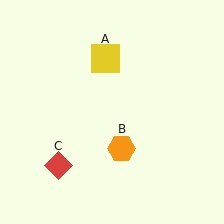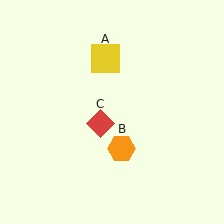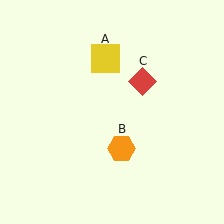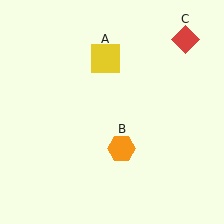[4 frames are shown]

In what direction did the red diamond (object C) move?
The red diamond (object C) moved up and to the right.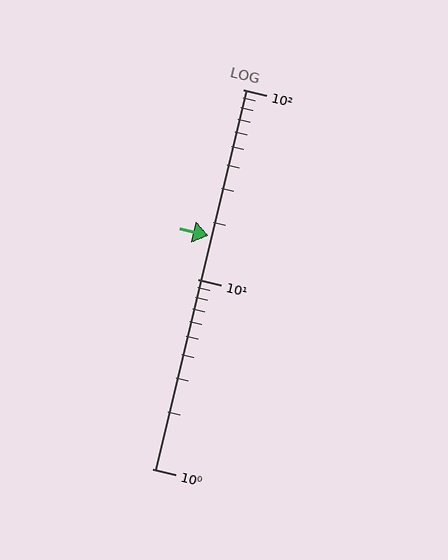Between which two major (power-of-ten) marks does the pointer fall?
The pointer is between 10 and 100.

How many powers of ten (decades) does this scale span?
The scale spans 2 decades, from 1 to 100.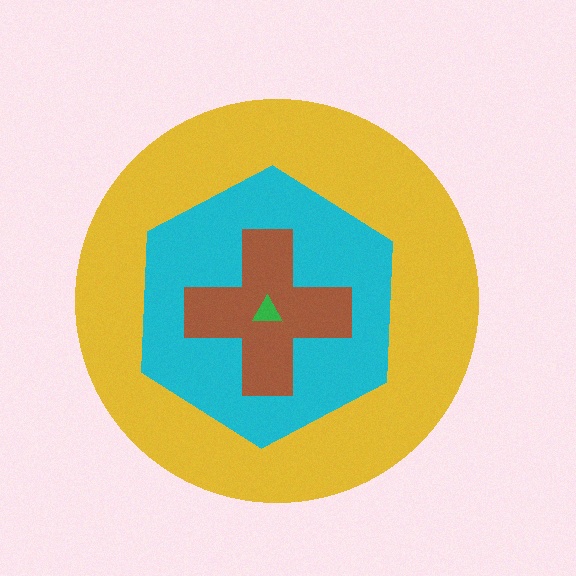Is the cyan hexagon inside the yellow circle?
Yes.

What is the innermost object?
The green triangle.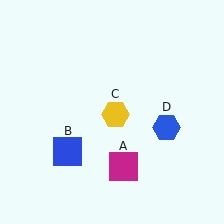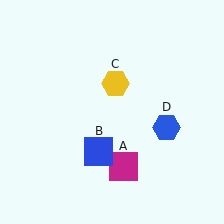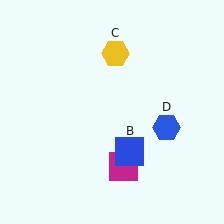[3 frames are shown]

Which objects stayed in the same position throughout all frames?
Magenta square (object A) and blue hexagon (object D) remained stationary.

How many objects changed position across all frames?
2 objects changed position: blue square (object B), yellow hexagon (object C).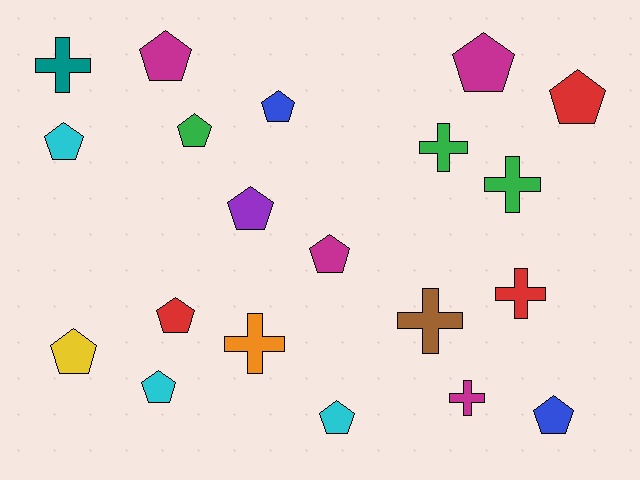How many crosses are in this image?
There are 7 crosses.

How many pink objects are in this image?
There are no pink objects.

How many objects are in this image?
There are 20 objects.